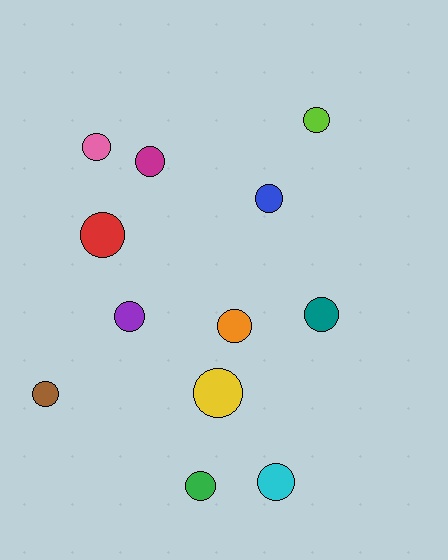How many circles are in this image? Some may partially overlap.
There are 12 circles.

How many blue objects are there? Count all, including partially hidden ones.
There is 1 blue object.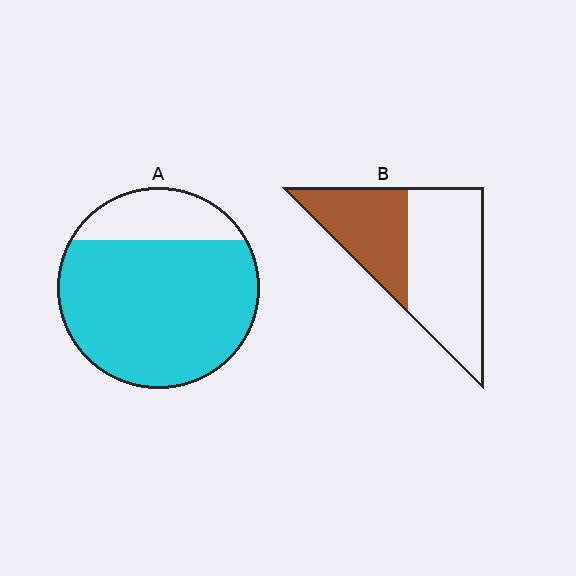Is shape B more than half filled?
No.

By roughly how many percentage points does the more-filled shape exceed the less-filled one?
By roughly 40 percentage points (A over B).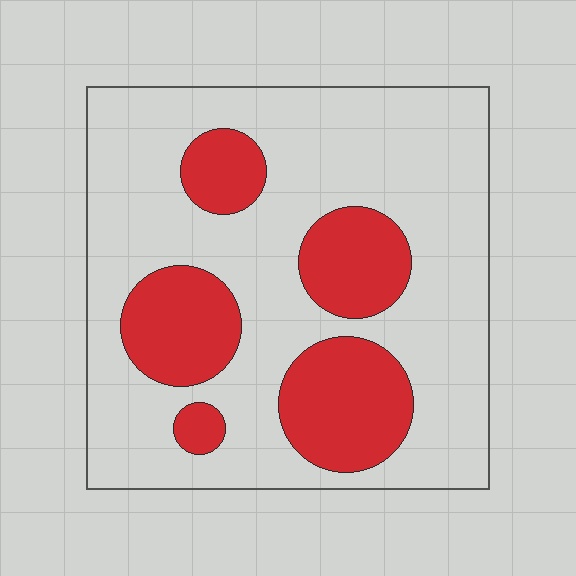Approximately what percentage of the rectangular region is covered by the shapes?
Approximately 25%.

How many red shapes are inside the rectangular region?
5.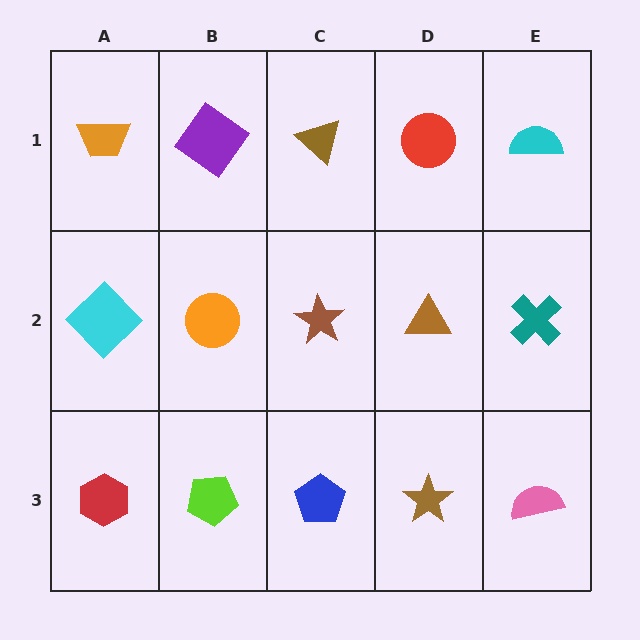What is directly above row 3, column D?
A brown triangle.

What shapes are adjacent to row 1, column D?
A brown triangle (row 2, column D), a brown triangle (row 1, column C), a cyan semicircle (row 1, column E).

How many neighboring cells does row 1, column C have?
3.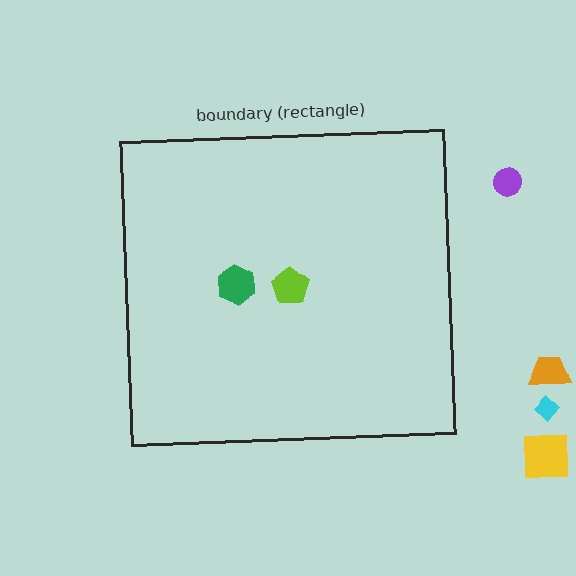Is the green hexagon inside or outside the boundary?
Inside.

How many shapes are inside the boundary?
2 inside, 4 outside.